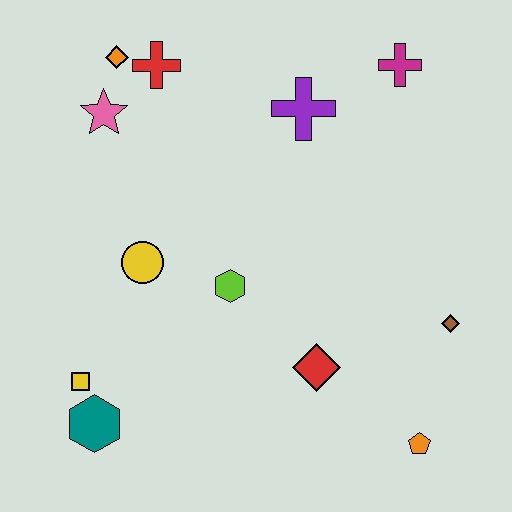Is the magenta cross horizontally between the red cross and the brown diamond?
Yes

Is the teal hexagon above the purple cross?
No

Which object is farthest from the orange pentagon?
The orange diamond is farthest from the orange pentagon.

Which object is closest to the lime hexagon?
The yellow circle is closest to the lime hexagon.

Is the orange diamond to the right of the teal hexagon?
Yes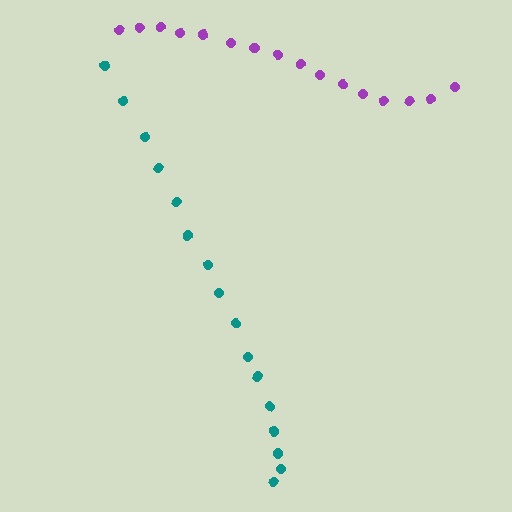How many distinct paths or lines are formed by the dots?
There are 2 distinct paths.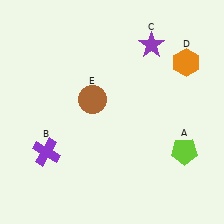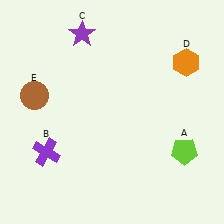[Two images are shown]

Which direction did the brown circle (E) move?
The brown circle (E) moved left.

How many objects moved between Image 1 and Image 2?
2 objects moved between the two images.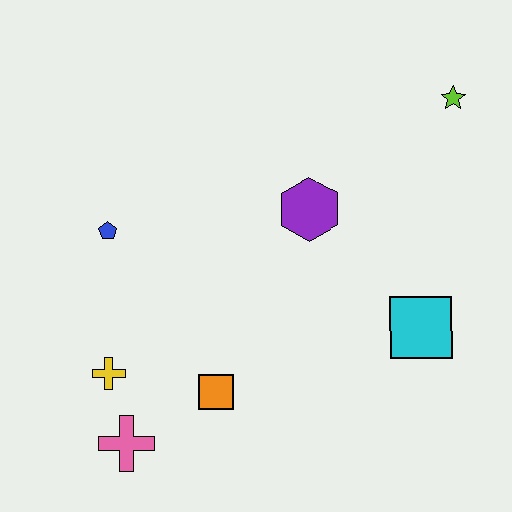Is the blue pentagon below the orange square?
No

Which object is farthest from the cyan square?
The blue pentagon is farthest from the cyan square.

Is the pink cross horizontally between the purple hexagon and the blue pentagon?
Yes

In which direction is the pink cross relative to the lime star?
The pink cross is below the lime star.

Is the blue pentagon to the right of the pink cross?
No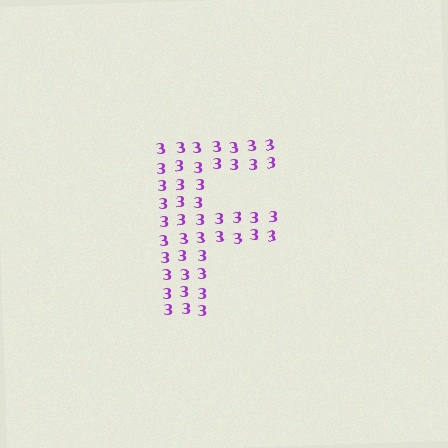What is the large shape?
The large shape is the letter F.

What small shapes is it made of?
It is made of small digit 3's.